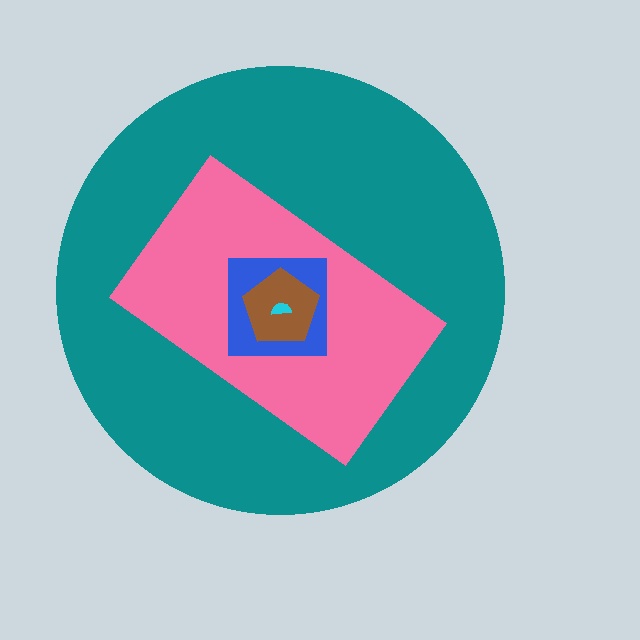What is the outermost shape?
The teal circle.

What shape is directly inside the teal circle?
The pink rectangle.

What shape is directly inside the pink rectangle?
The blue square.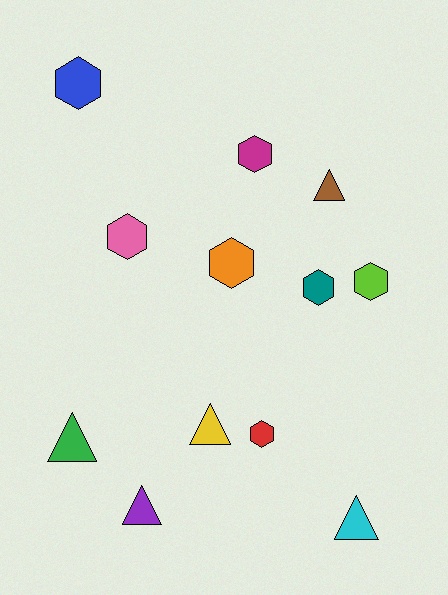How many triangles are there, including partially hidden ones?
There are 5 triangles.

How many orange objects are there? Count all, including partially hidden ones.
There is 1 orange object.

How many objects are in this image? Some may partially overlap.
There are 12 objects.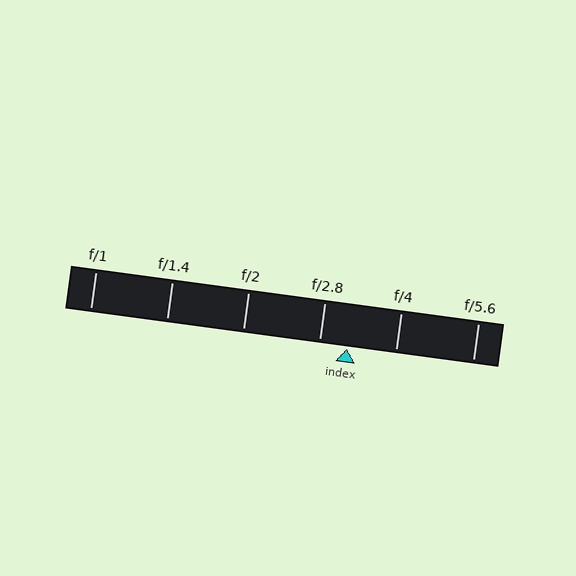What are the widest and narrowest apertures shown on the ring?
The widest aperture shown is f/1 and the narrowest is f/5.6.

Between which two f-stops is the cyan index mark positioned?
The index mark is between f/2.8 and f/4.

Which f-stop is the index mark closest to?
The index mark is closest to f/2.8.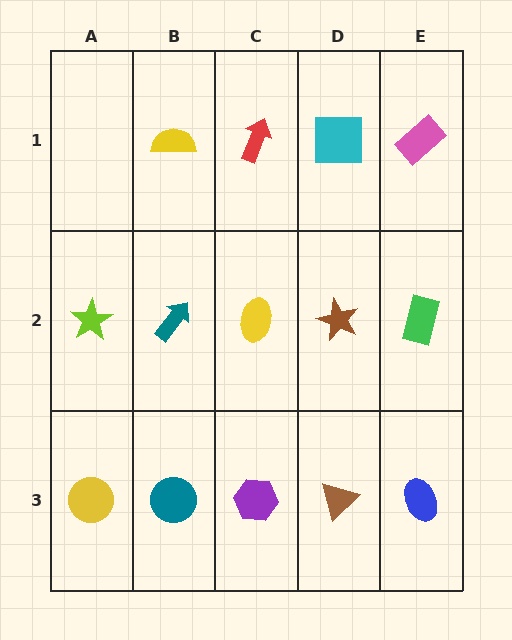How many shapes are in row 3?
5 shapes.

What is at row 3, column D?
A brown triangle.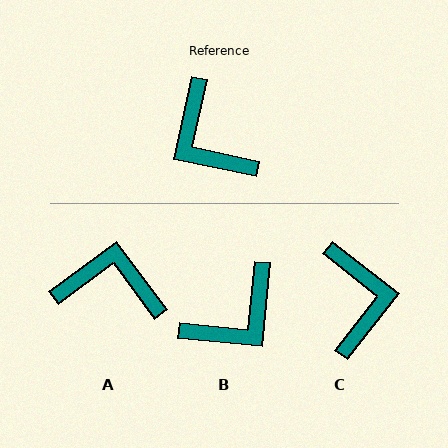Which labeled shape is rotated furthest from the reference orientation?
C, about 154 degrees away.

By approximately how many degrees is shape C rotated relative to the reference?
Approximately 154 degrees counter-clockwise.